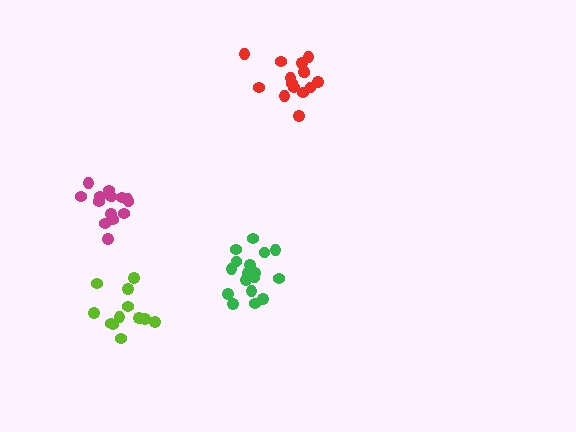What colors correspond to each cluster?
The clusters are colored: magenta, lime, red, green.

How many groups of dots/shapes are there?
There are 4 groups.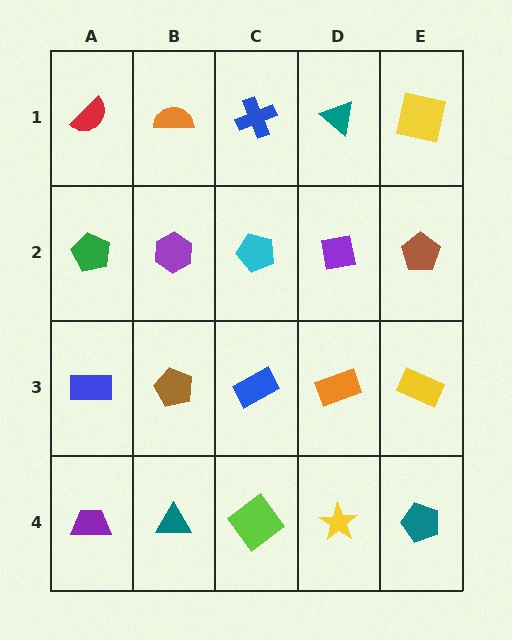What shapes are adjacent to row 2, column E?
A yellow square (row 1, column E), a yellow rectangle (row 3, column E), a purple square (row 2, column D).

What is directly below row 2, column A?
A blue rectangle.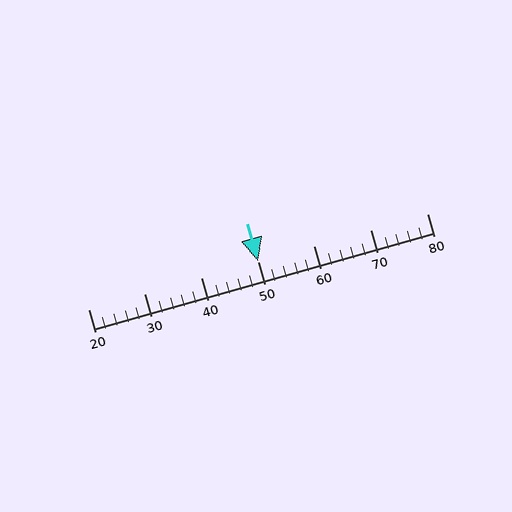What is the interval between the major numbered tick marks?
The major tick marks are spaced 10 units apart.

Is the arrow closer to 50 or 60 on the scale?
The arrow is closer to 50.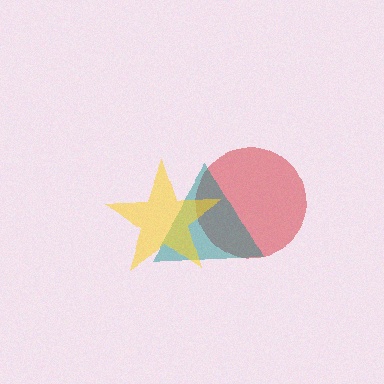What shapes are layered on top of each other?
The layered shapes are: a red circle, a teal triangle, a yellow star.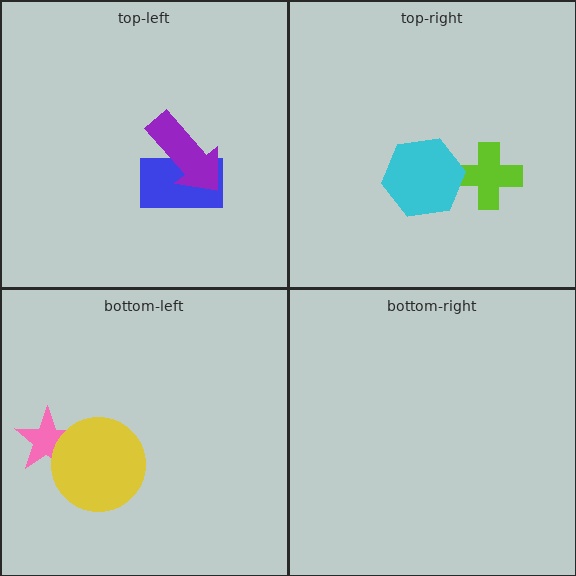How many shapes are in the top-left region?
2.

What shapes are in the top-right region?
The lime cross, the cyan hexagon.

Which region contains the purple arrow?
The top-left region.